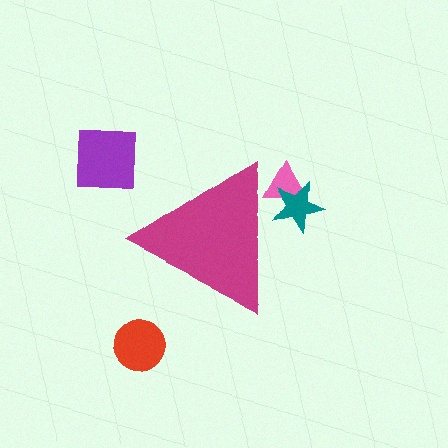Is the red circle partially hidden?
No, the red circle is fully visible.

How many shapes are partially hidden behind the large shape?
2 shapes are partially hidden.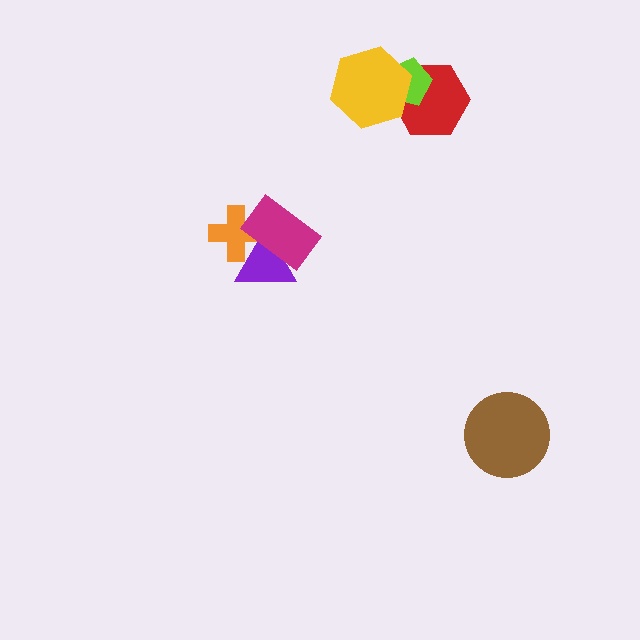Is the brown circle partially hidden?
No, no other shape covers it.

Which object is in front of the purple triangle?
The magenta rectangle is in front of the purple triangle.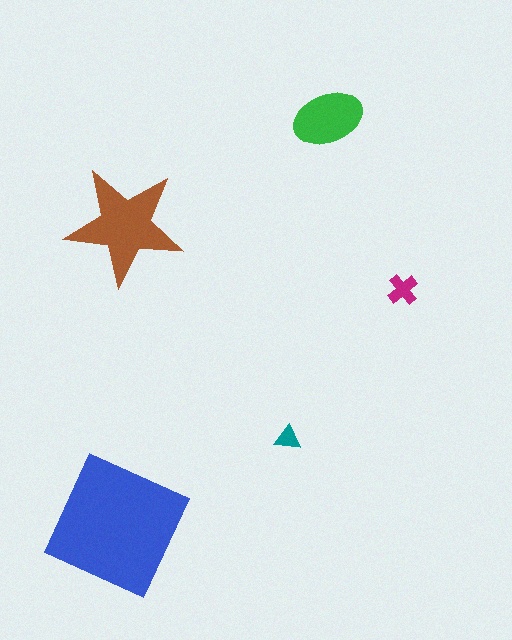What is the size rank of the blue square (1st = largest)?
1st.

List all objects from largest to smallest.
The blue square, the brown star, the green ellipse, the magenta cross, the teal triangle.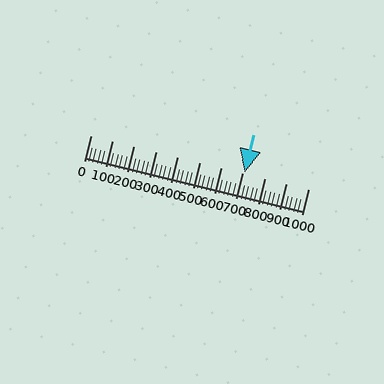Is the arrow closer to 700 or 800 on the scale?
The arrow is closer to 700.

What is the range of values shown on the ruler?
The ruler shows values from 0 to 1000.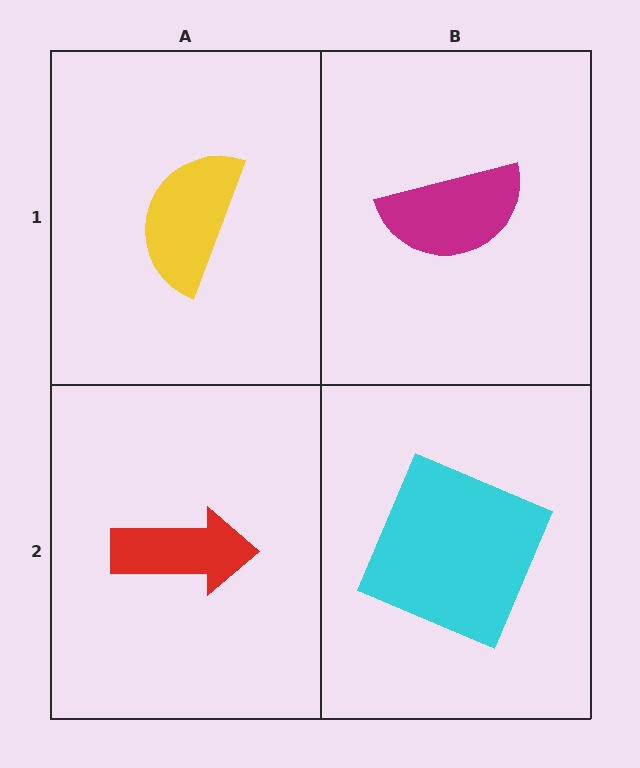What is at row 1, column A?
A yellow semicircle.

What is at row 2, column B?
A cyan square.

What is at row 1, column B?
A magenta semicircle.